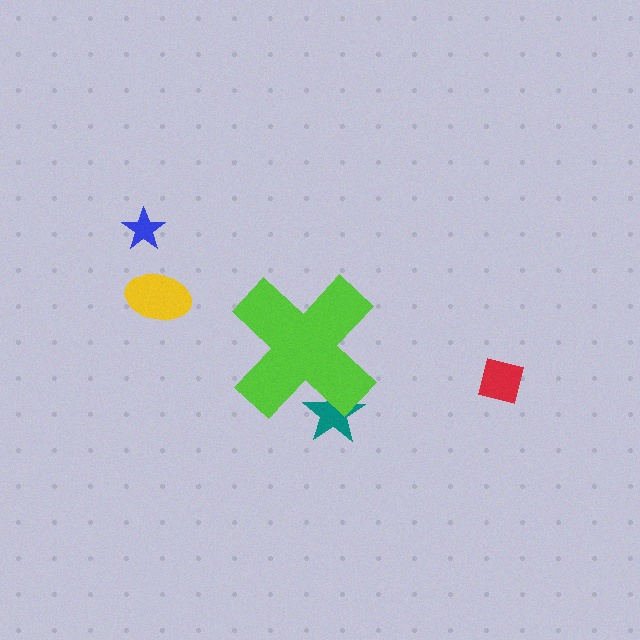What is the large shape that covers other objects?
A lime cross.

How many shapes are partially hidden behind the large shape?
1 shape is partially hidden.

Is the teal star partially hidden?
Yes, the teal star is partially hidden behind the lime cross.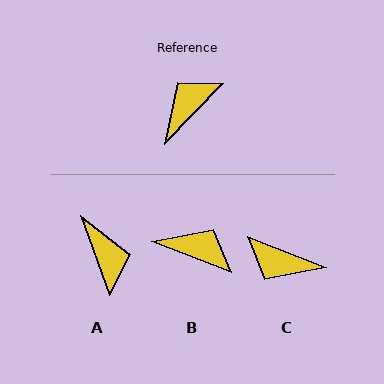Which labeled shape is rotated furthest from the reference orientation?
A, about 116 degrees away.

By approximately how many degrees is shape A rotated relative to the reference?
Approximately 116 degrees clockwise.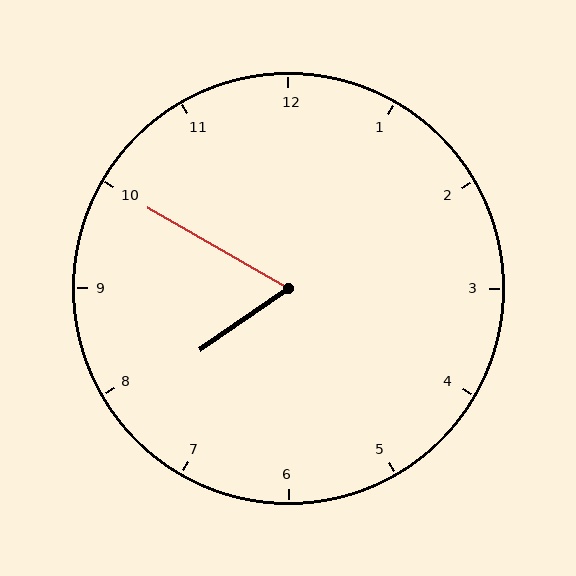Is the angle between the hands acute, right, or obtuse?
It is acute.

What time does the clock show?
7:50.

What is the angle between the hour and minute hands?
Approximately 65 degrees.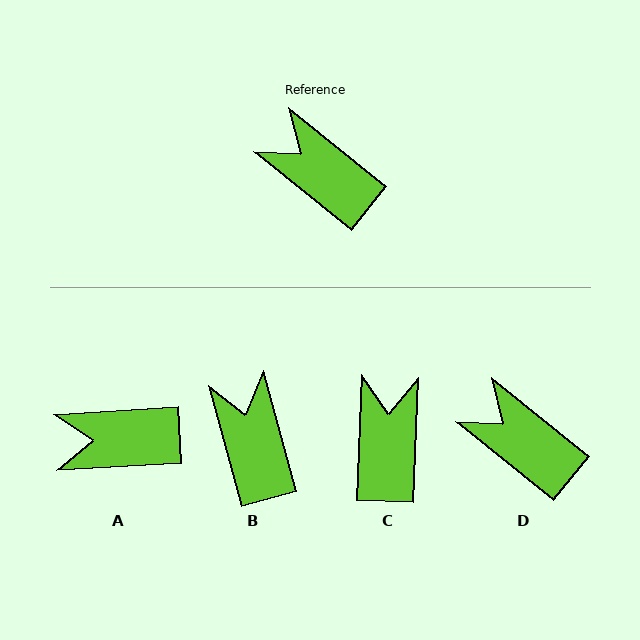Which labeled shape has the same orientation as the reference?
D.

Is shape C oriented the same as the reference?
No, it is off by about 54 degrees.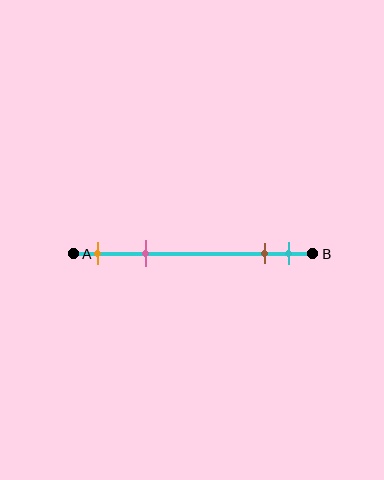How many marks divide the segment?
There are 4 marks dividing the segment.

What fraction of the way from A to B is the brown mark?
The brown mark is approximately 80% (0.8) of the way from A to B.